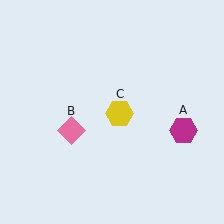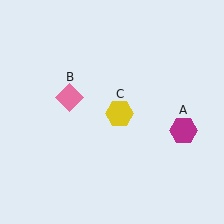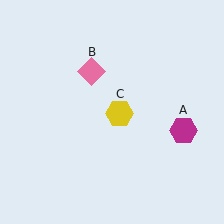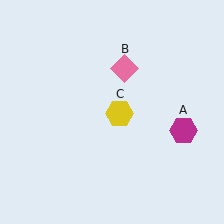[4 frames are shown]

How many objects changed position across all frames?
1 object changed position: pink diamond (object B).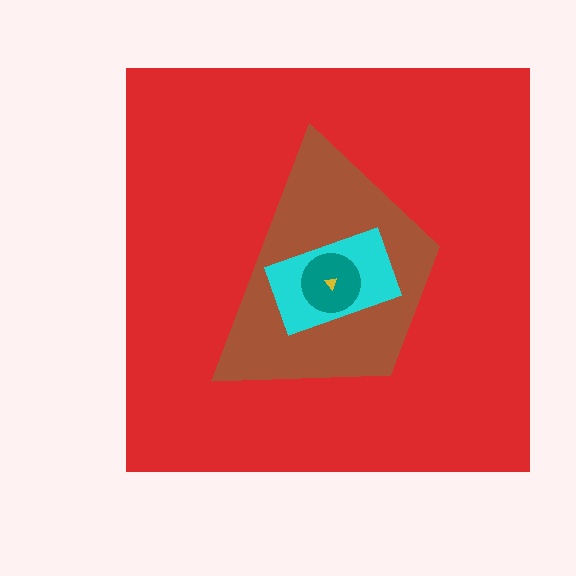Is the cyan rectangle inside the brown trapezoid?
Yes.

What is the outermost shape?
The red square.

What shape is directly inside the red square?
The brown trapezoid.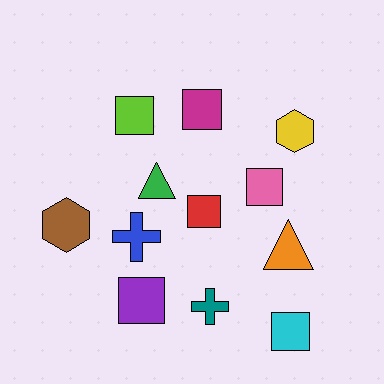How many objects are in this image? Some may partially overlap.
There are 12 objects.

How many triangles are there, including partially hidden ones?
There are 2 triangles.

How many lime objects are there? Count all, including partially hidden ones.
There is 1 lime object.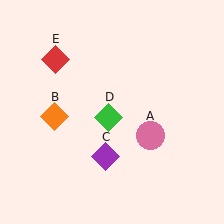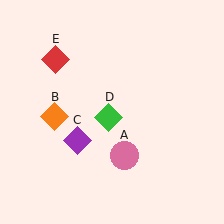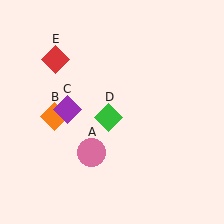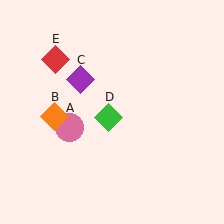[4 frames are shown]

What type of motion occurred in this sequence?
The pink circle (object A), purple diamond (object C) rotated clockwise around the center of the scene.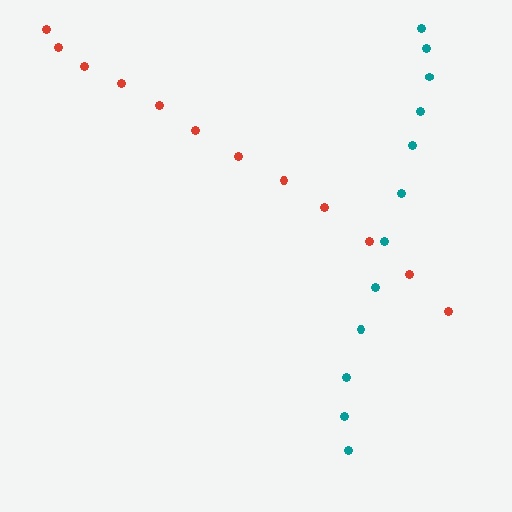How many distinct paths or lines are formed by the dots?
There are 2 distinct paths.